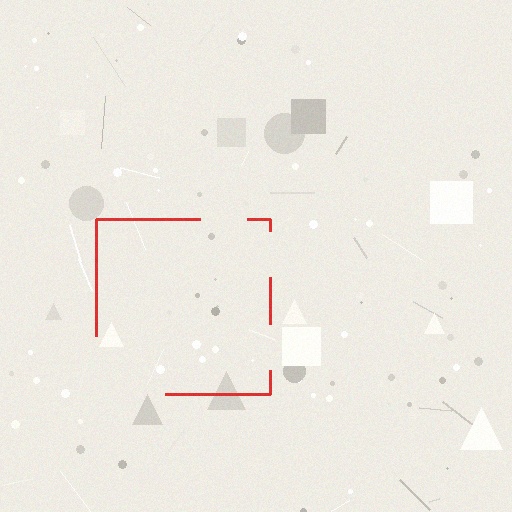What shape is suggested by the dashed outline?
The dashed outline suggests a square.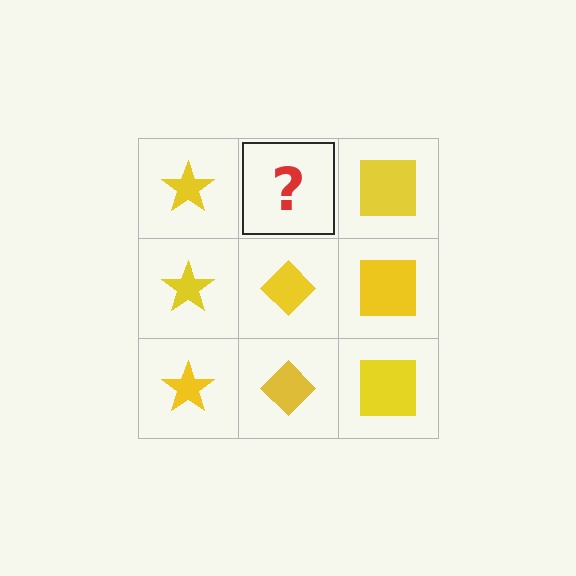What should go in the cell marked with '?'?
The missing cell should contain a yellow diamond.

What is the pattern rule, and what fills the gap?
The rule is that each column has a consistent shape. The gap should be filled with a yellow diamond.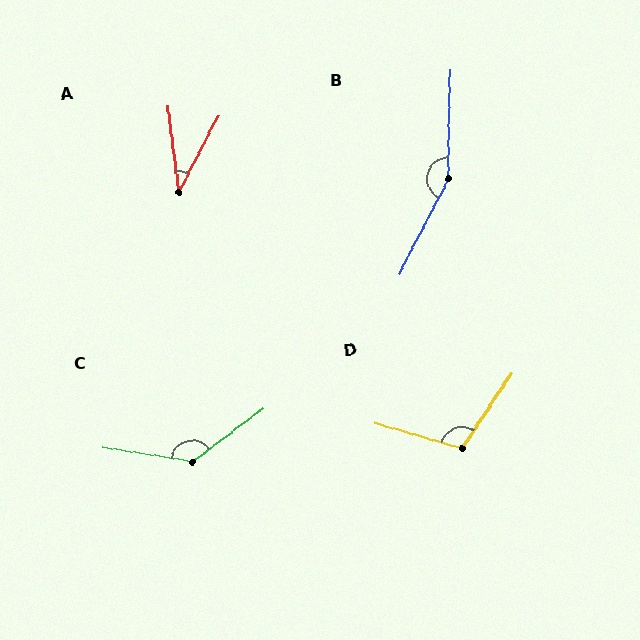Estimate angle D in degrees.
Approximately 107 degrees.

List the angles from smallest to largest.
A (34°), D (107°), C (134°), B (154°).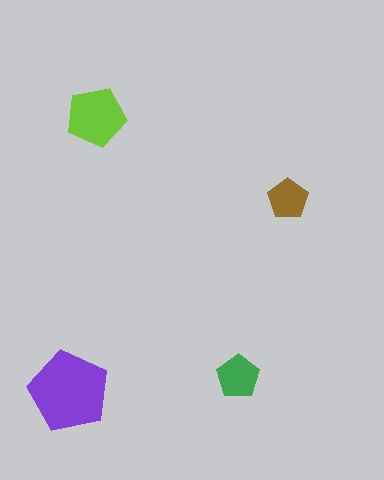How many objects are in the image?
There are 4 objects in the image.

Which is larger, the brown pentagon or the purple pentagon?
The purple one.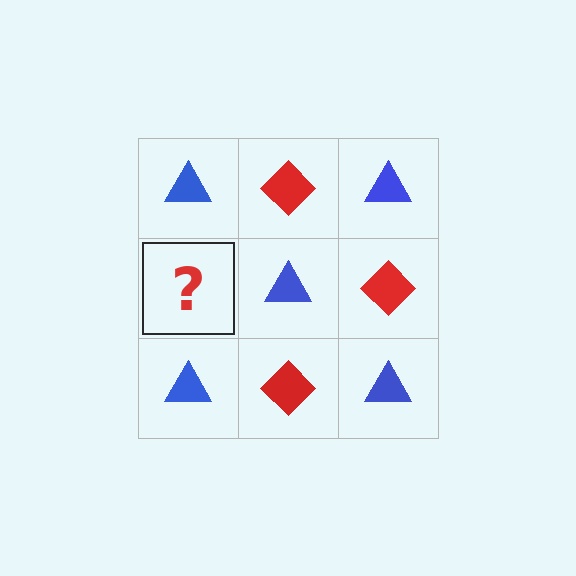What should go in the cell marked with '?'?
The missing cell should contain a red diamond.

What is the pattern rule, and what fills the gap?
The rule is that it alternates blue triangle and red diamond in a checkerboard pattern. The gap should be filled with a red diamond.